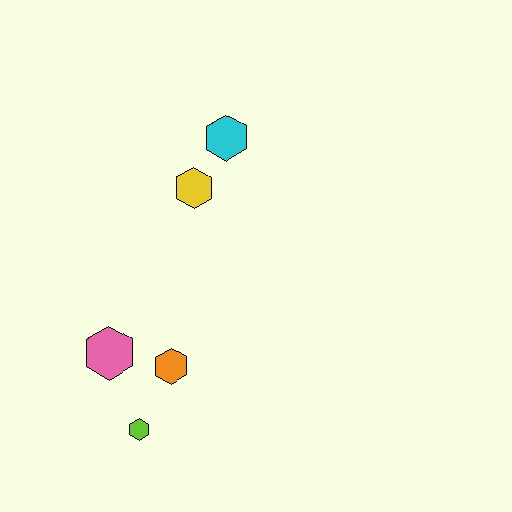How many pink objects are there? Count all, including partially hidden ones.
There is 1 pink object.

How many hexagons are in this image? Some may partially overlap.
There are 5 hexagons.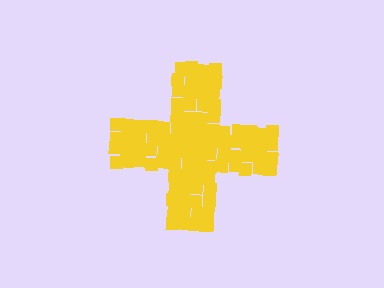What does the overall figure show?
The overall figure shows a cross.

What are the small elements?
The small elements are squares.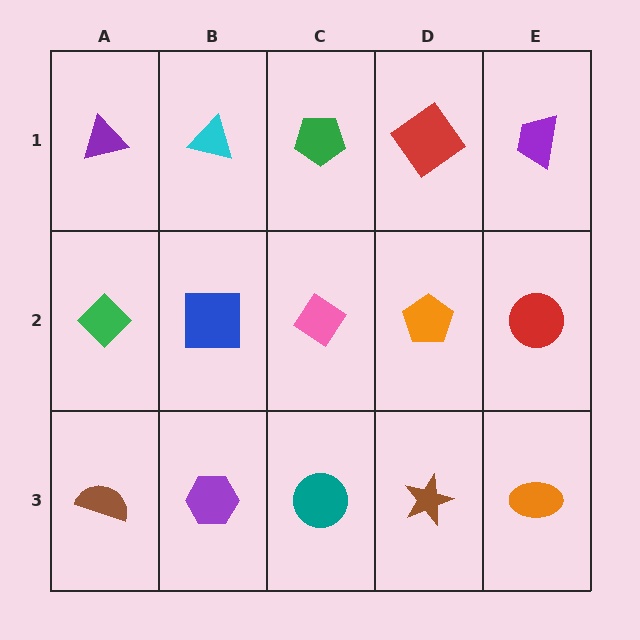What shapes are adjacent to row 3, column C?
A pink diamond (row 2, column C), a purple hexagon (row 3, column B), a brown star (row 3, column D).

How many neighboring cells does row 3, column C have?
3.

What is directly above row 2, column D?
A red diamond.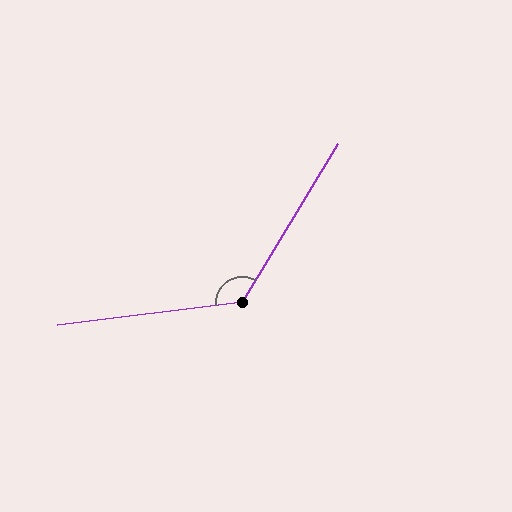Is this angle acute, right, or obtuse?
It is obtuse.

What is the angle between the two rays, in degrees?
Approximately 128 degrees.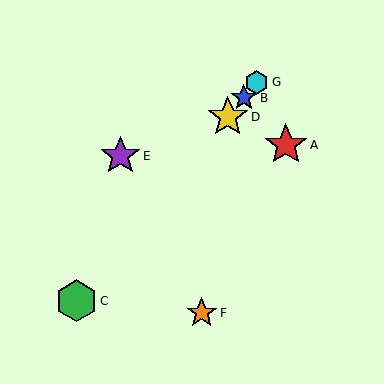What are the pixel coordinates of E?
Object E is at (120, 156).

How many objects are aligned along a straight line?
4 objects (B, C, D, G) are aligned along a straight line.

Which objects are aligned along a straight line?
Objects B, C, D, G are aligned along a straight line.